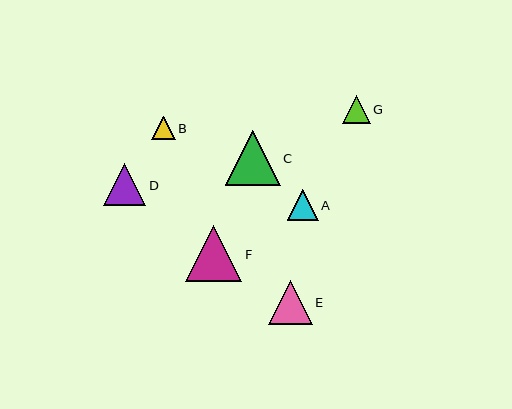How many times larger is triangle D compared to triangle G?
Triangle D is approximately 1.6 times the size of triangle G.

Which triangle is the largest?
Triangle F is the largest with a size of approximately 56 pixels.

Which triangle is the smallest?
Triangle B is the smallest with a size of approximately 23 pixels.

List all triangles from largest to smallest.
From largest to smallest: F, C, E, D, A, G, B.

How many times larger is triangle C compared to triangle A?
Triangle C is approximately 1.8 times the size of triangle A.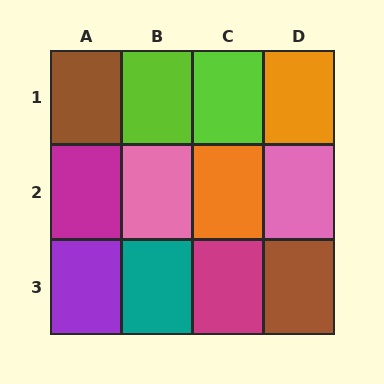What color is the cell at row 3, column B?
Teal.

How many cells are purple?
1 cell is purple.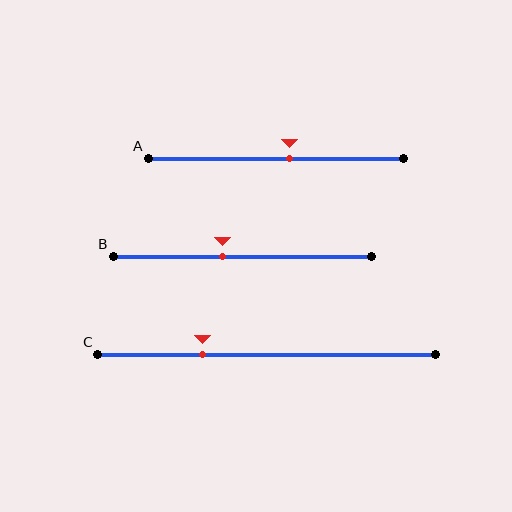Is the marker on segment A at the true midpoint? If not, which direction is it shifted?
No, the marker on segment A is shifted to the right by about 5% of the segment length.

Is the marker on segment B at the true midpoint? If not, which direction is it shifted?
No, the marker on segment B is shifted to the left by about 8% of the segment length.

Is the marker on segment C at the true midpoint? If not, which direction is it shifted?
No, the marker on segment C is shifted to the left by about 19% of the segment length.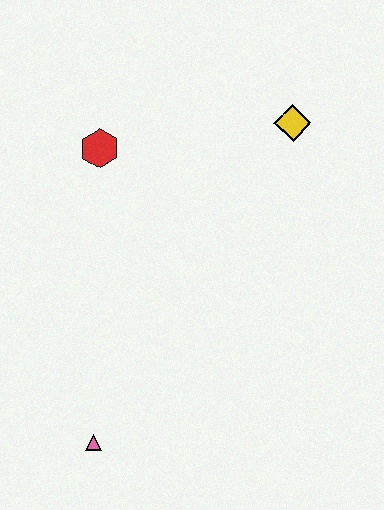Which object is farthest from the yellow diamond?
The pink triangle is farthest from the yellow diamond.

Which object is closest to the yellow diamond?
The red hexagon is closest to the yellow diamond.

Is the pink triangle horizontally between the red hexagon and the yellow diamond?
No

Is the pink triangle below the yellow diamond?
Yes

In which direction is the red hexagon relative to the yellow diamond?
The red hexagon is to the left of the yellow diamond.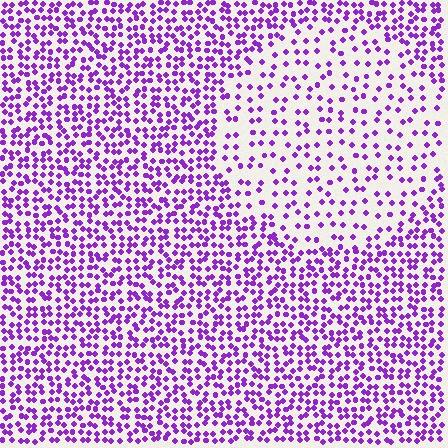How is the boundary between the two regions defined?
The boundary is defined by a change in element density (approximately 2.2x ratio). All elements are the same color, size, and shape.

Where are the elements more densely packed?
The elements are more densely packed outside the circle boundary.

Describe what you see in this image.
The image contains small purple elements arranged at two different densities. A circle-shaped region is visible where the elements are less densely packed than the surrounding area.